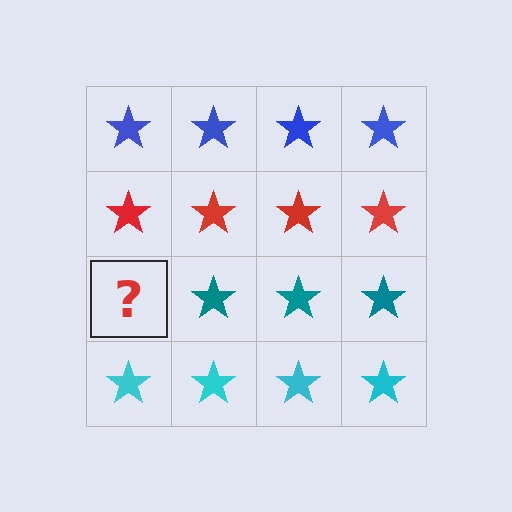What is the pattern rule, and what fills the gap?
The rule is that each row has a consistent color. The gap should be filled with a teal star.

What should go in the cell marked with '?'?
The missing cell should contain a teal star.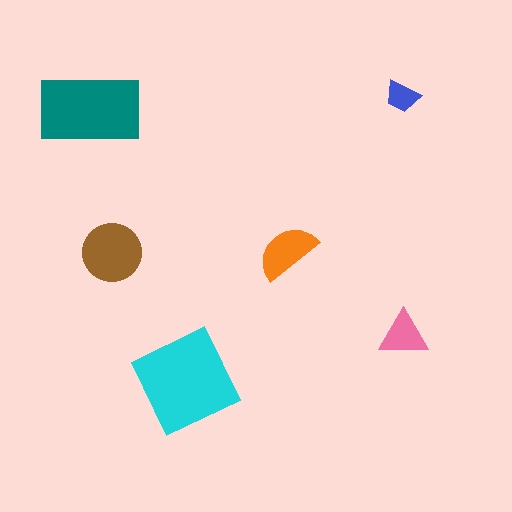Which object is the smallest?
The blue trapezoid.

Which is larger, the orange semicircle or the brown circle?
The brown circle.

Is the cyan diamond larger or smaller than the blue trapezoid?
Larger.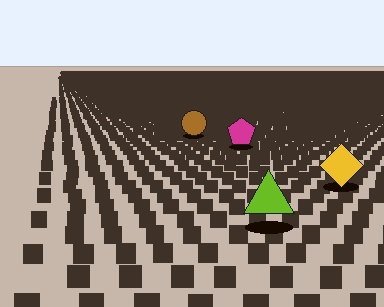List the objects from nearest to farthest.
From nearest to farthest: the lime triangle, the yellow diamond, the magenta pentagon, the brown circle.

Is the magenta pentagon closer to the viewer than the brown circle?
Yes. The magenta pentagon is closer — you can tell from the texture gradient: the ground texture is coarser near it.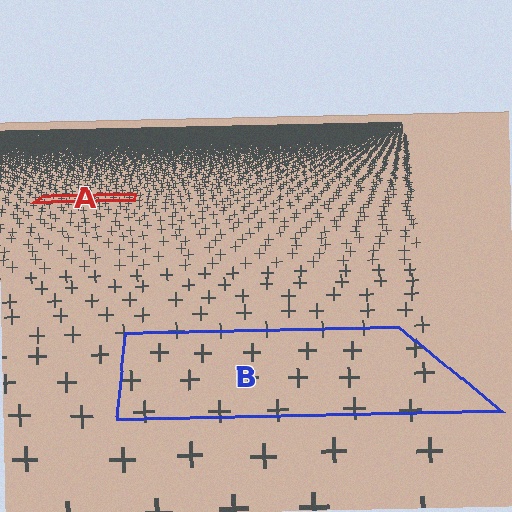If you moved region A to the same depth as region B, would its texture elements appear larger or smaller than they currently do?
They would appear larger. At a closer depth, the same texture elements are projected at a bigger on-screen size.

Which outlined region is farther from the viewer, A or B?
Region A is farther from the viewer — the texture elements inside it appear smaller and more densely packed.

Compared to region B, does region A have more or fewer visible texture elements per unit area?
Region A has more texture elements per unit area — they are packed more densely because it is farther away.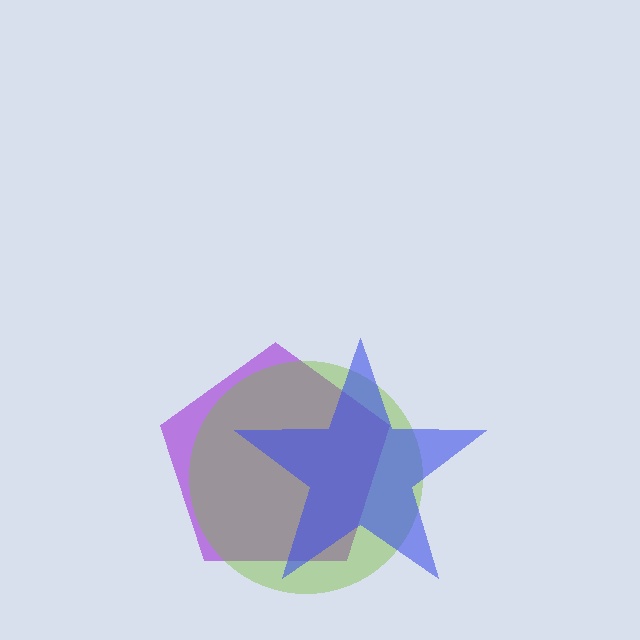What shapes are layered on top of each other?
The layered shapes are: a purple pentagon, a lime circle, a blue star.